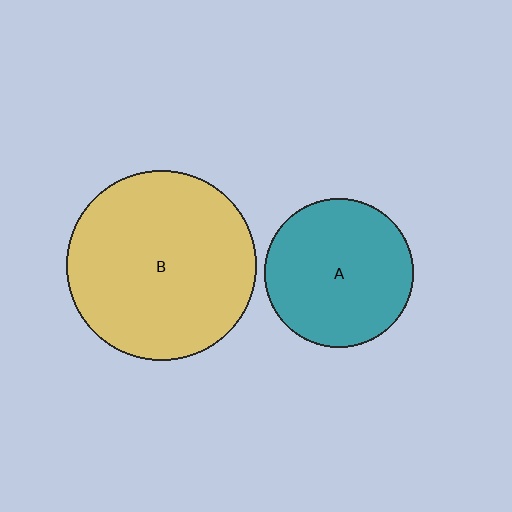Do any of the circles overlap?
No, none of the circles overlap.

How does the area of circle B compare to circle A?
Approximately 1.6 times.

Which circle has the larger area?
Circle B (yellow).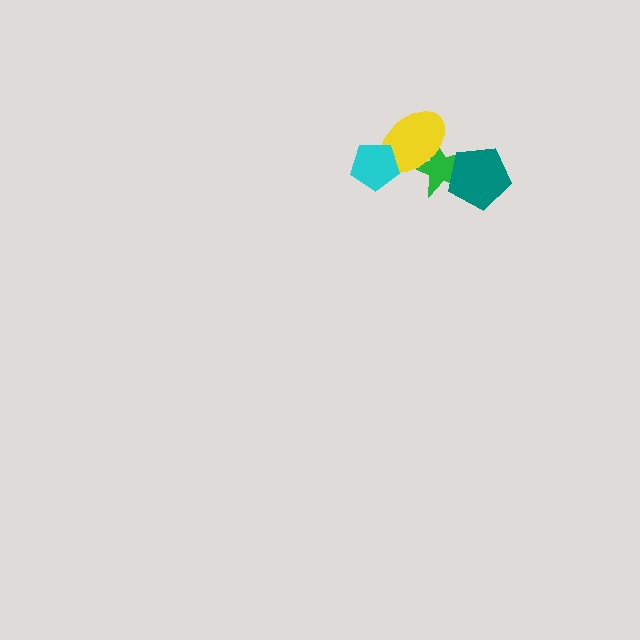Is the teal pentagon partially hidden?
No, no other shape covers it.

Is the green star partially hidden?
Yes, it is partially covered by another shape.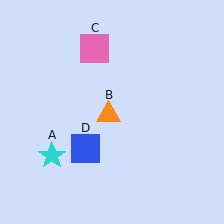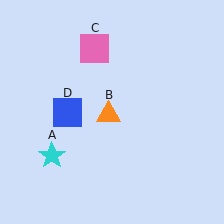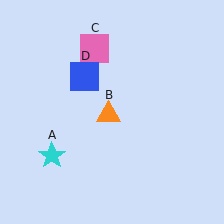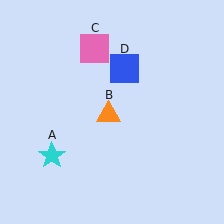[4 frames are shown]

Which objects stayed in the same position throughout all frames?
Cyan star (object A) and orange triangle (object B) and pink square (object C) remained stationary.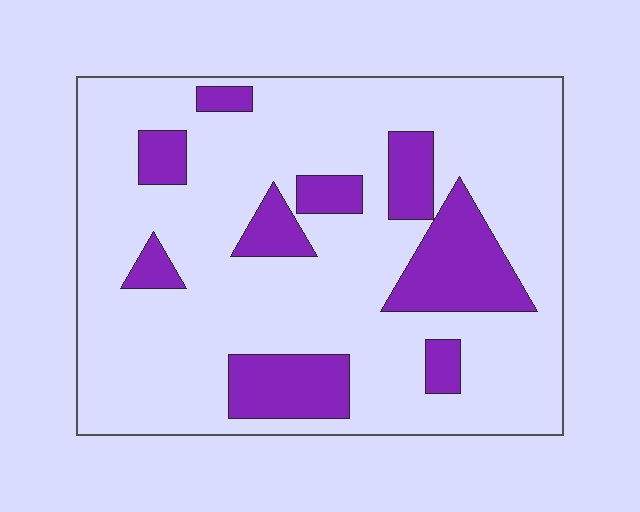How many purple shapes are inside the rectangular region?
9.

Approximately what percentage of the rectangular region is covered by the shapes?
Approximately 20%.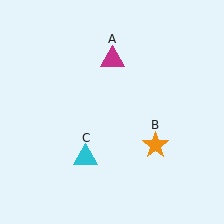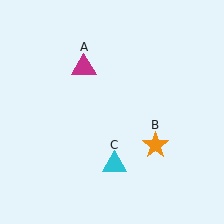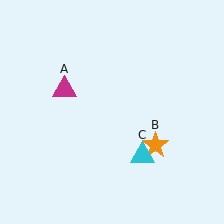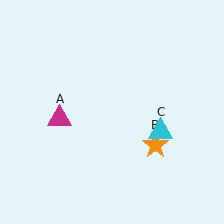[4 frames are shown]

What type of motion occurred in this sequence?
The magenta triangle (object A), cyan triangle (object C) rotated counterclockwise around the center of the scene.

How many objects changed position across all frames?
2 objects changed position: magenta triangle (object A), cyan triangle (object C).